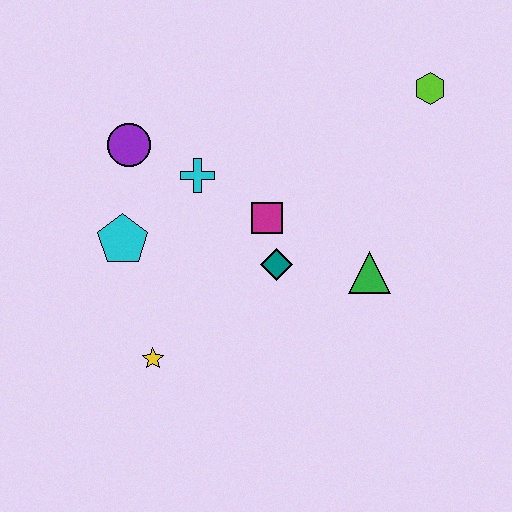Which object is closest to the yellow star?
The cyan pentagon is closest to the yellow star.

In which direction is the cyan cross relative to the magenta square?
The cyan cross is to the left of the magenta square.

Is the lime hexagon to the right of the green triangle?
Yes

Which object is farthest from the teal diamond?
The lime hexagon is farthest from the teal diamond.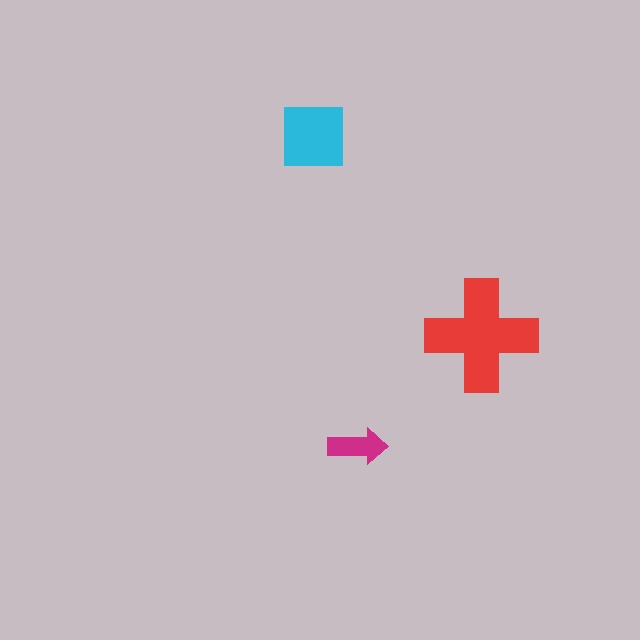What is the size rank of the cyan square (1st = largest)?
2nd.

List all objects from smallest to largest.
The magenta arrow, the cyan square, the red cross.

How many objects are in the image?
There are 3 objects in the image.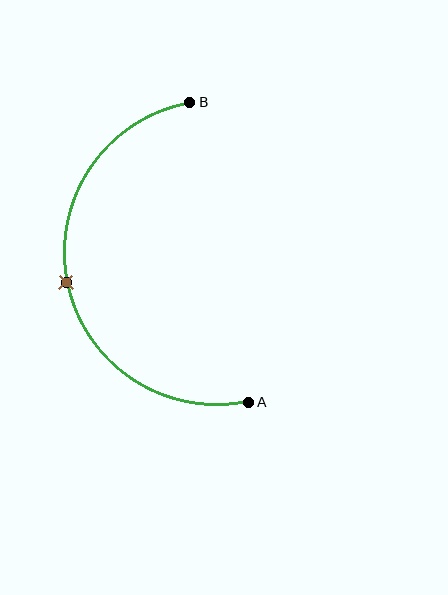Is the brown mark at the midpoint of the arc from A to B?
Yes. The brown mark lies on the arc at equal arc-length from both A and B — it is the arc midpoint.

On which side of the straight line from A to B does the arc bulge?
The arc bulges to the left of the straight line connecting A and B.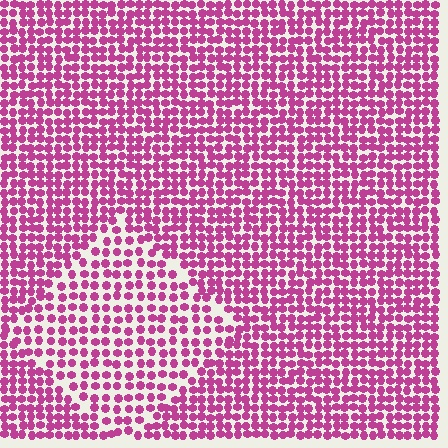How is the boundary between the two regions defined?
The boundary is defined by a change in element density (approximately 1.6x ratio). All elements are the same color, size, and shape.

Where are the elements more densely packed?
The elements are more densely packed outside the diamond boundary.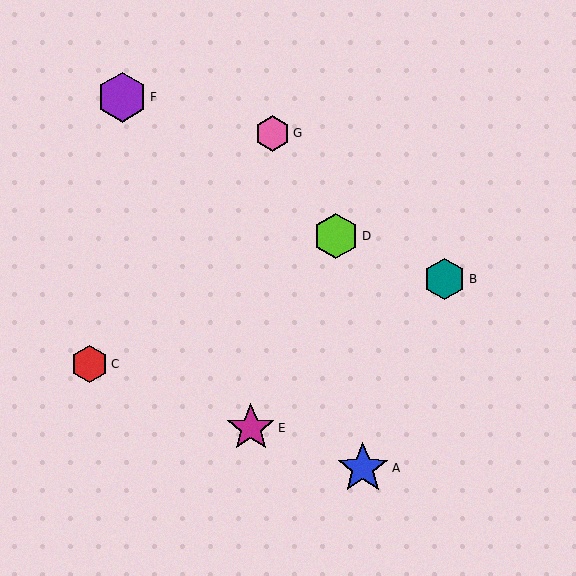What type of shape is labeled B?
Shape B is a teal hexagon.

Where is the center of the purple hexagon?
The center of the purple hexagon is at (122, 97).